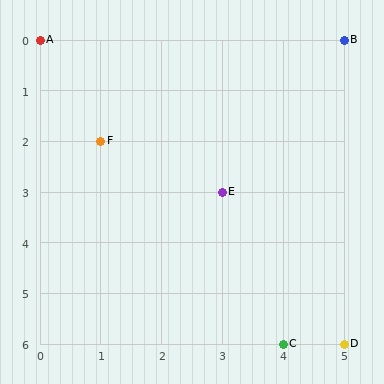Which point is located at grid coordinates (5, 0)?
Point B is at (5, 0).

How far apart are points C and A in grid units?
Points C and A are 4 columns and 6 rows apart (about 7.2 grid units diagonally).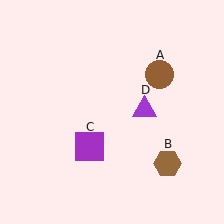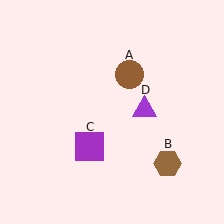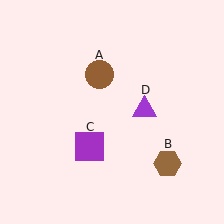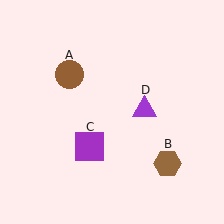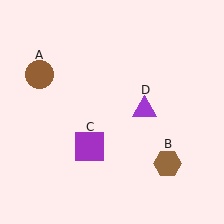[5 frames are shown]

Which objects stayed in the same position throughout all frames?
Brown hexagon (object B) and purple square (object C) and purple triangle (object D) remained stationary.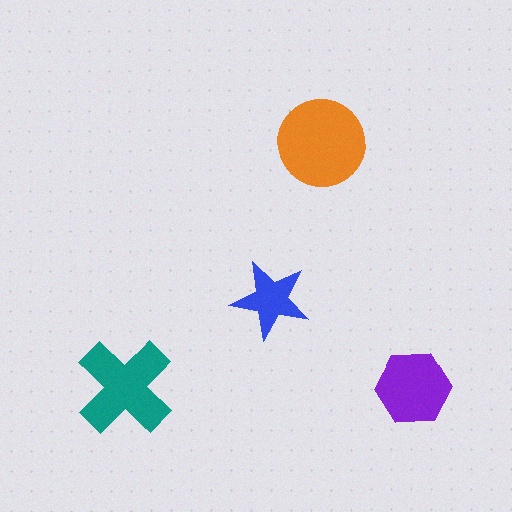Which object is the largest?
The orange circle.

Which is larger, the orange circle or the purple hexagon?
The orange circle.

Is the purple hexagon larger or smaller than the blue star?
Larger.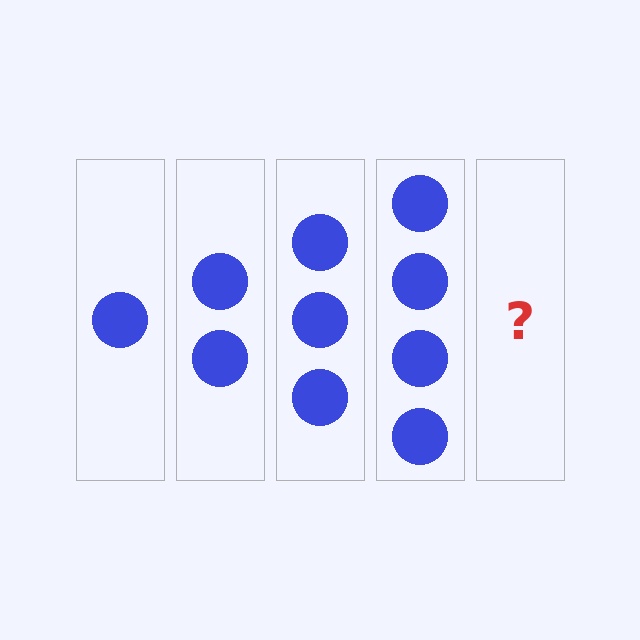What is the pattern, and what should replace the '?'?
The pattern is that each step adds one more circle. The '?' should be 5 circles.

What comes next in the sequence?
The next element should be 5 circles.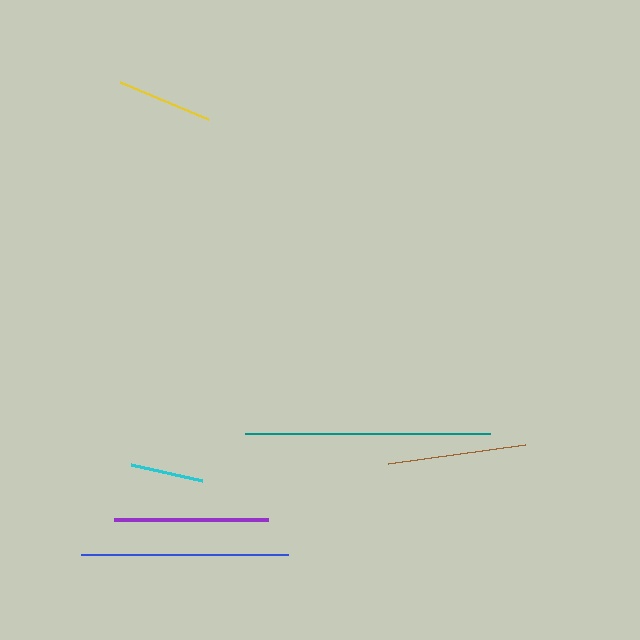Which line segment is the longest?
The teal line is the longest at approximately 244 pixels.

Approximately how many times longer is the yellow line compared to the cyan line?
The yellow line is approximately 1.3 times the length of the cyan line.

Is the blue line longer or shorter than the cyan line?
The blue line is longer than the cyan line.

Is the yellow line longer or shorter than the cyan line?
The yellow line is longer than the cyan line.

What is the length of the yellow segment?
The yellow segment is approximately 96 pixels long.